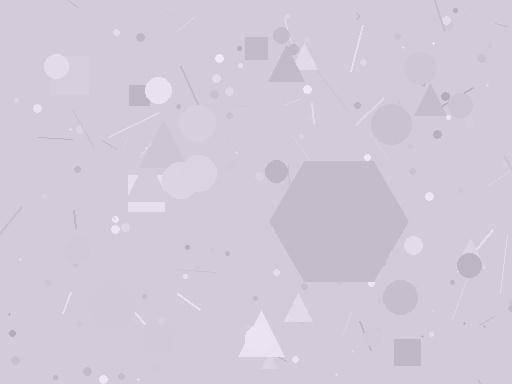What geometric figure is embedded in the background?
A hexagon is embedded in the background.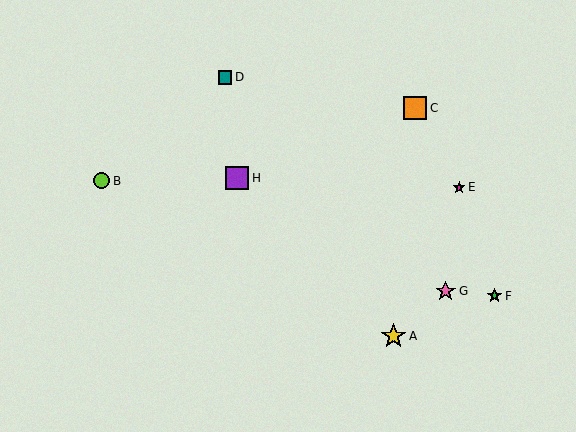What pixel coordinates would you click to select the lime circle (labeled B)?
Click at (102, 181) to select the lime circle B.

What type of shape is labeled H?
Shape H is a purple square.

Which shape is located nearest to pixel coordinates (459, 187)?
The magenta star (labeled E) at (459, 188) is nearest to that location.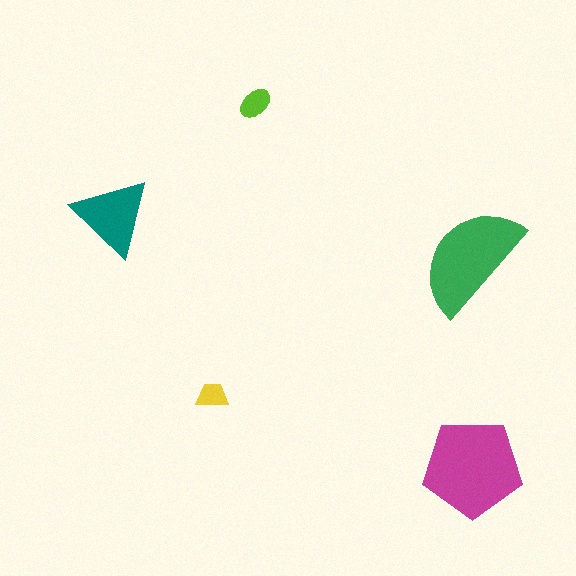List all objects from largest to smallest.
The magenta pentagon, the green semicircle, the teal triangle, the lime ellipse, the yellow trapezoid.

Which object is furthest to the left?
The teal triangle is leftmost.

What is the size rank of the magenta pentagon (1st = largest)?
1st.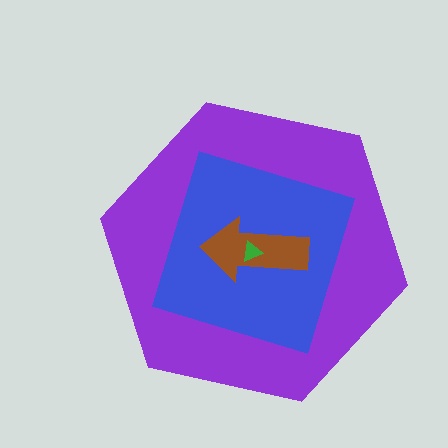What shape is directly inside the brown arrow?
The green triangle.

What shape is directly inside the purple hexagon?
The blue square.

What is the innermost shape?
The green triangle.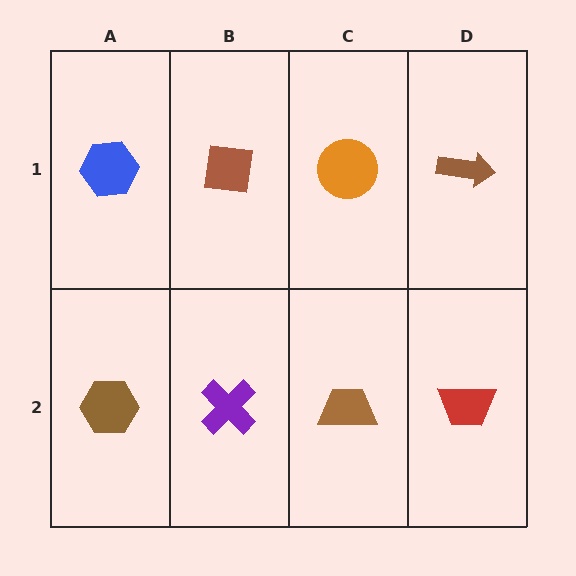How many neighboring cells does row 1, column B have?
3.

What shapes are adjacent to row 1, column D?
A red trapezoid (row 2, column D), an orange circle (row 1, column C).